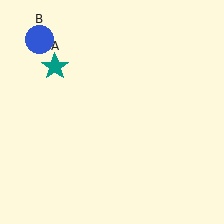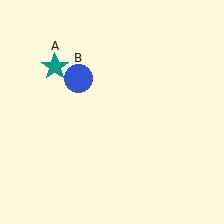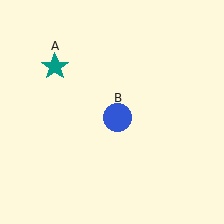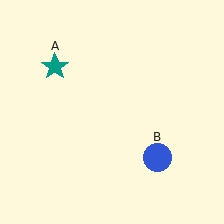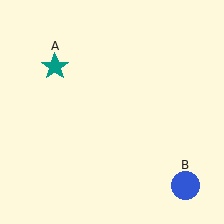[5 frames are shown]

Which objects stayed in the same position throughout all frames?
Teal star (object A) remained stationary.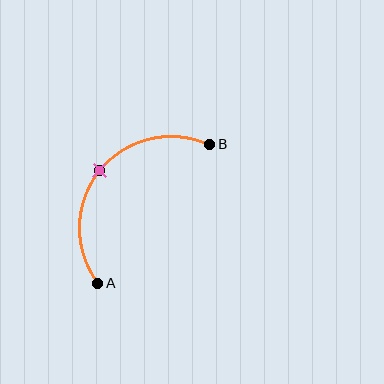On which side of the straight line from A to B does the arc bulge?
The arc bulges above and to the left of the straight line connecting A and B.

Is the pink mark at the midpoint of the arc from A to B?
Yes. The pink mark lies on the arc at equal arc-length from both A and B — it is the arc midpoint.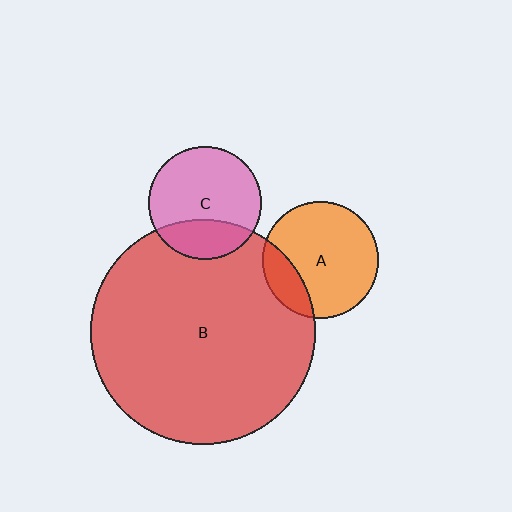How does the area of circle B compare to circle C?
Approximately 4.0 times.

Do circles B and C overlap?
Yes.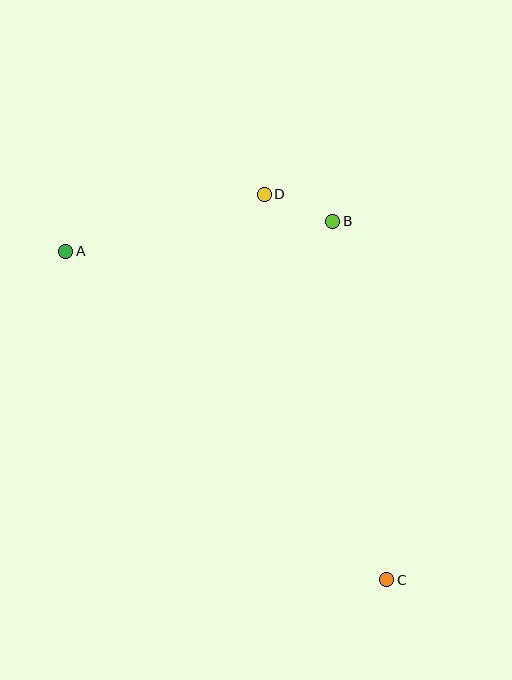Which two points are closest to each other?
Points B and D are closest to each other.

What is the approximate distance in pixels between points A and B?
The distance between A and B is approximately 269 pixels.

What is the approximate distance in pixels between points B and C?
The distance between B and C is approximately 362 pixels.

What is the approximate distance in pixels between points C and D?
The distance between C and D is approximately 404 pixels.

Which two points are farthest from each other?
Points A and C are farthest from each other.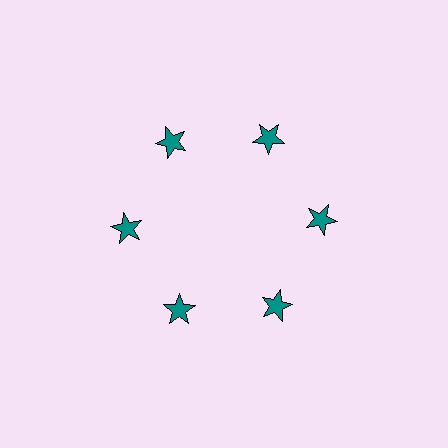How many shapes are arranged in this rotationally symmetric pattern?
There are 6 shapes, arranged in 6 groups of 1.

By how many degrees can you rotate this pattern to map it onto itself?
The pattern maps onto itself every 60 degrees of rotation.